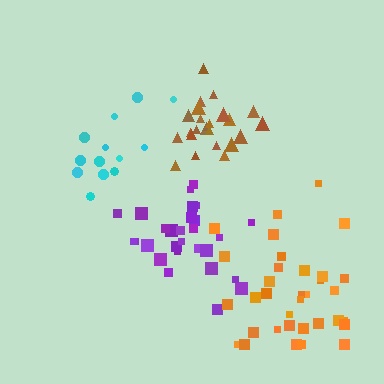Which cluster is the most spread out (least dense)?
Orange.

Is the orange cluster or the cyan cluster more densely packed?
Cyan.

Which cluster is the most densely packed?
Brown.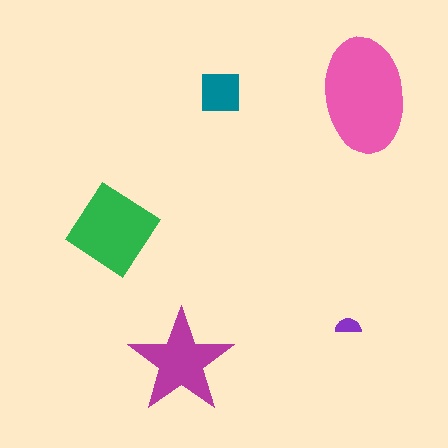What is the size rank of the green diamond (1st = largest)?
2nd.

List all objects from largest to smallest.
The pink ellipse, the green diamond, the magenta star, the teal square, the purple semicircle.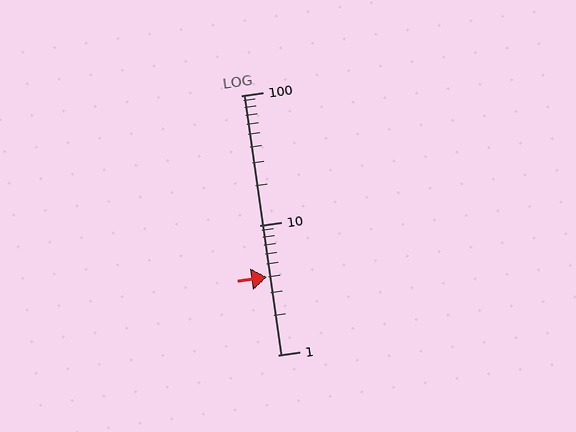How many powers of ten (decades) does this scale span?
The scale spans 2 decades, from 1 to 100.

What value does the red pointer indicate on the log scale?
The pointer indicates approximately 4.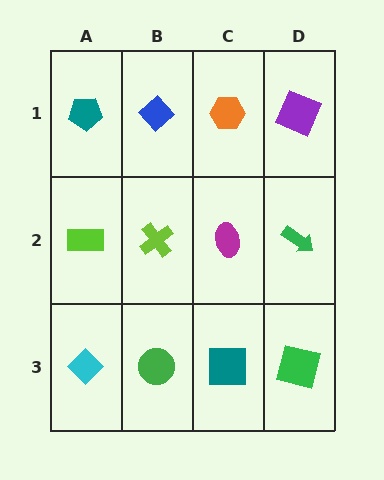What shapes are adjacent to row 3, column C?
A magenta ellipse (row 2, column C), a green circle (row 3, column B), a green square (row 3, column D).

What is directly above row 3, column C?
A magenta ellipse.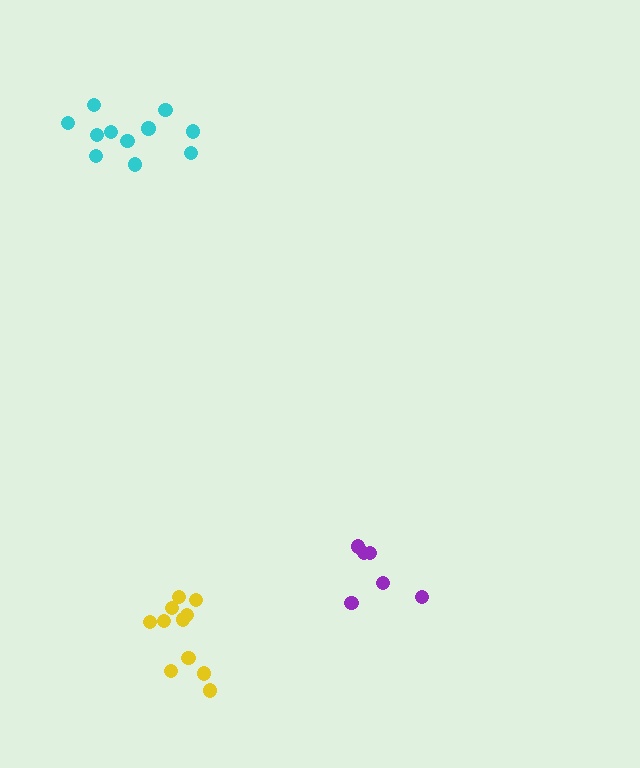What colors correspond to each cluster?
The clusters are colored: yellow, cyan, purple.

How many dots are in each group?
Group 1: 11 dots, Group 2: 11 dots, Group 3: 6 dots (28 total).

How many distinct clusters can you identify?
There are 3 distinct clusters.